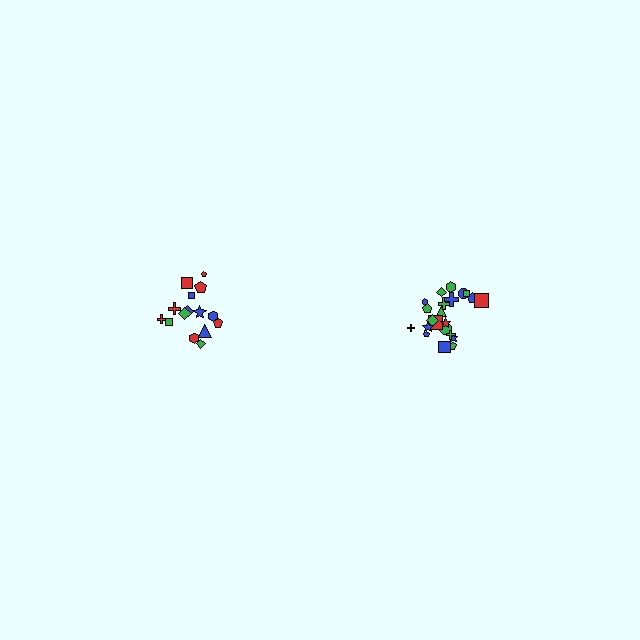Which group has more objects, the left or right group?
The right group.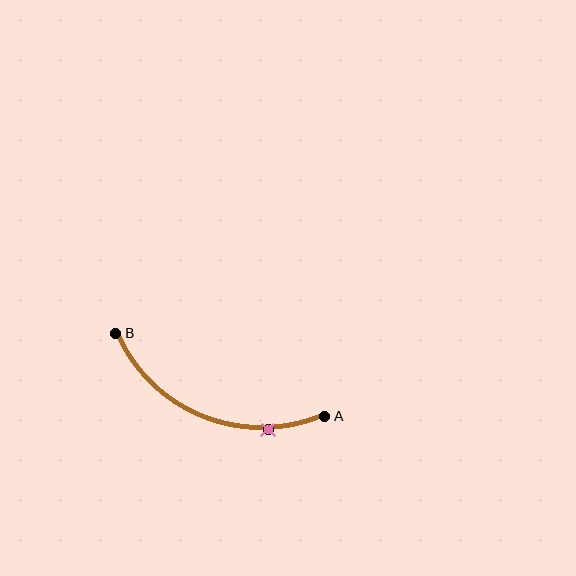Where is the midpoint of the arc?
The arc midpoint is the point on the curve farthest from the straight line joining A and B. It sits below that line.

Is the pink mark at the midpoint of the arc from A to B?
No. The pink mark lies on the arc but is closer to endpoint A. The arc midpoint would be at the point on the curve equidistant along the arc from both A and B.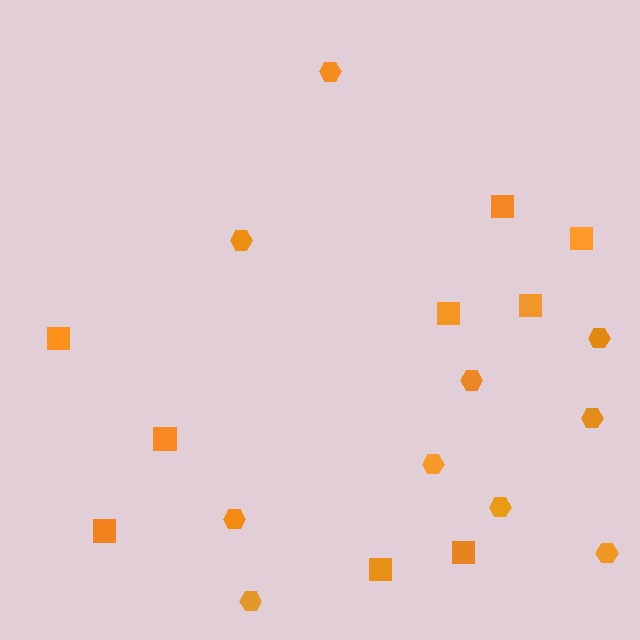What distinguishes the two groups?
There are 2 groups: one group of squares (9) and one group of hexagons (10).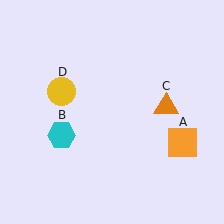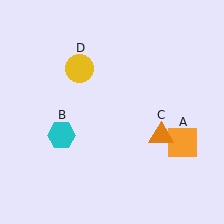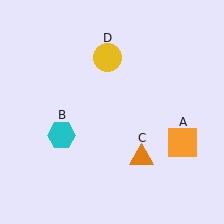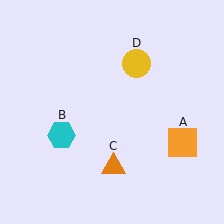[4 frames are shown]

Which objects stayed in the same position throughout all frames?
Orange square (object A) and cyan hexagon (object B) remained stationary.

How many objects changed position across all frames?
2 objects changed position: orange triangle (object C), yellow circle (object D).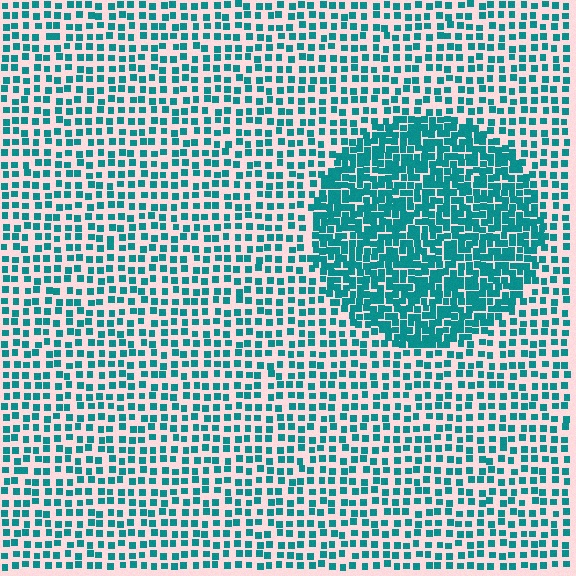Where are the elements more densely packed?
The elements are more densely packed inside the circle boundary.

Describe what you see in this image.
The image contains small teal elements arranged at two different densities. A circle-shaped region is visible where the elements are more densely packed than the surrounding area.